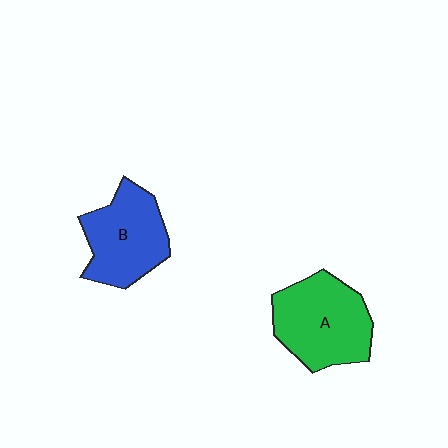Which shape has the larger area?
Shape A (green).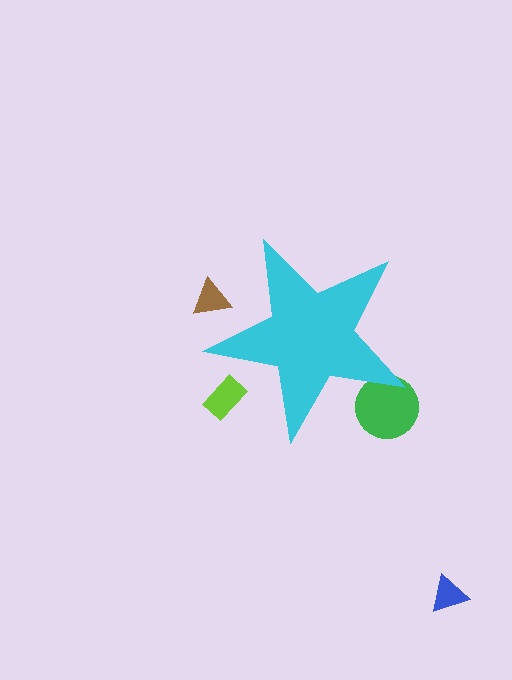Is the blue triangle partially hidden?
No, the blue triangle is fully visible.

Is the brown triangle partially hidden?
Yes, the brown triangle is partially hidden behind the cyan star.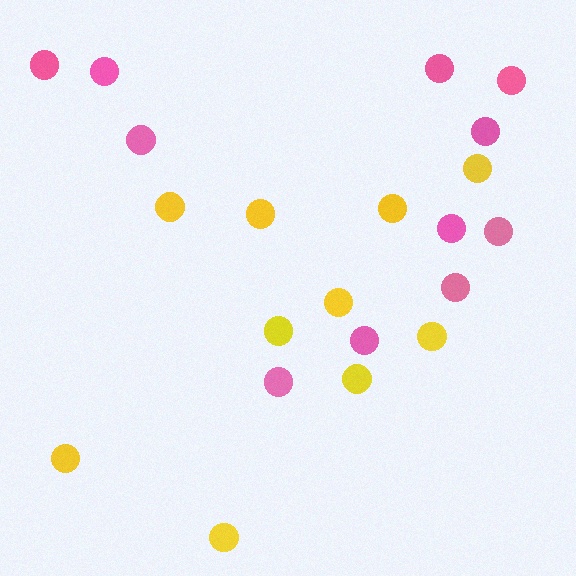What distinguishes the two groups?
There are 2 groups: one group of yellow circles (10) and one group of pink circles (11).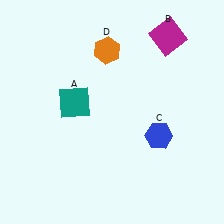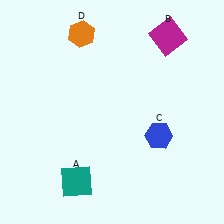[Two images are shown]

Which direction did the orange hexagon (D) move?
The orange hexagon (D) moved left.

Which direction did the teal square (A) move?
The teal square (A) moved down.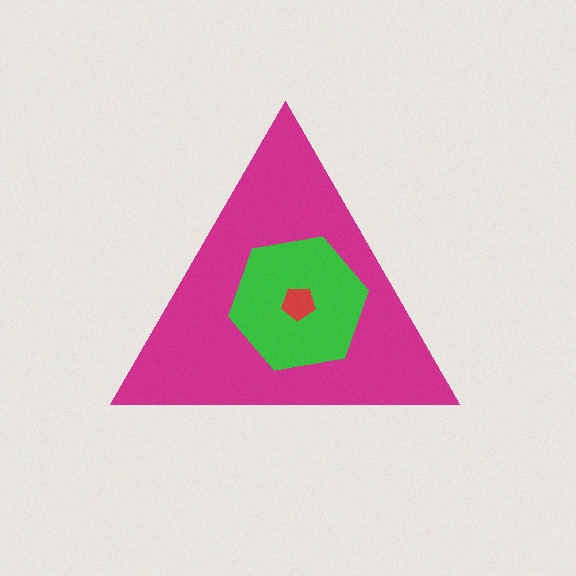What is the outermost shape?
The magenta triangle.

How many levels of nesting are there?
3.